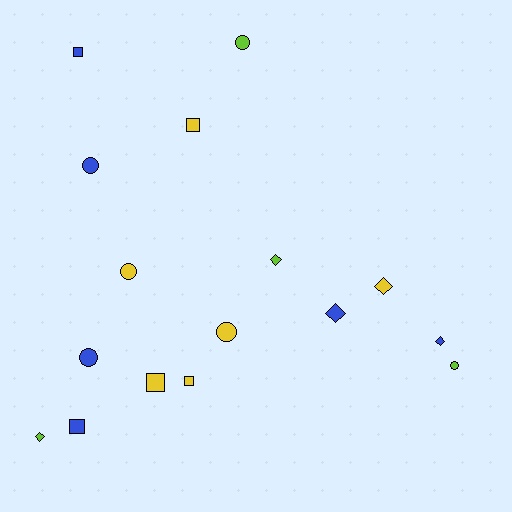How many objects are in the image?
There are 16 objects.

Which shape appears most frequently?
Circle, with 6 objects.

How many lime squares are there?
There are no lime squares.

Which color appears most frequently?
Blue, with 6 objects.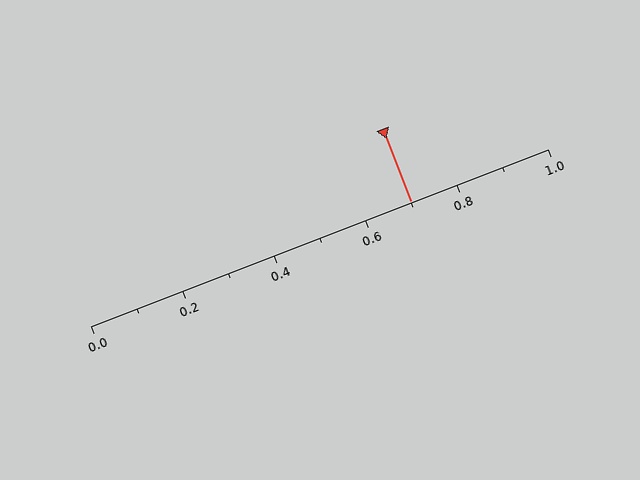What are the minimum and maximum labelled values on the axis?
The axis runs from 0.0 to 1.0.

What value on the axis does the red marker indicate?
The marker indicates approximately 0.7.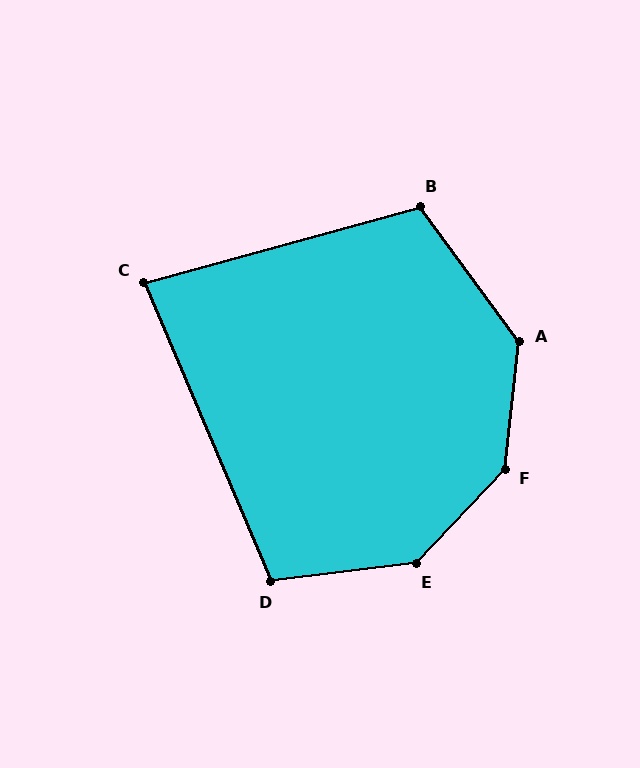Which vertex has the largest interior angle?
F, at approximately 143 degrees.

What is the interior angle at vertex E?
Approximately 140 degrees (obtuse).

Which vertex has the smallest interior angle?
C, at approximately 82 degrees.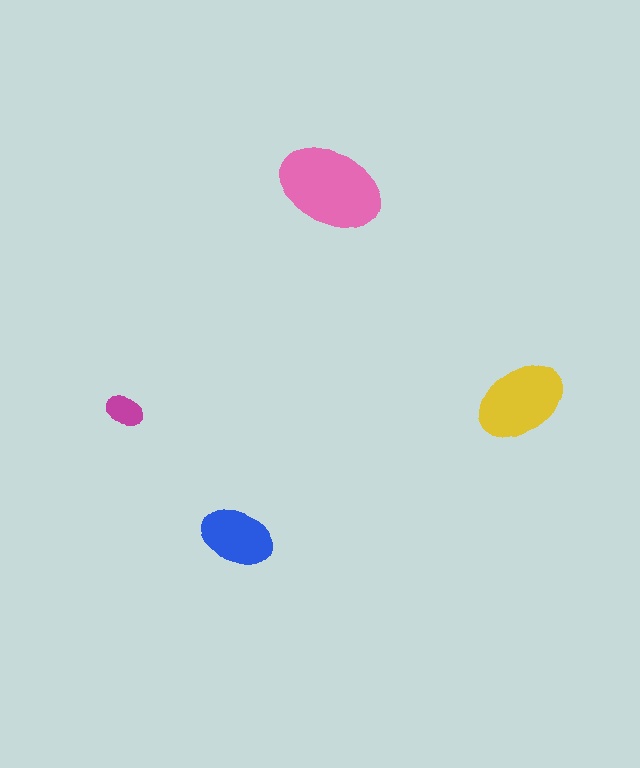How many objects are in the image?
There are 4 objects in the image.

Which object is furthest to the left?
The magenta ellipse is leftmost.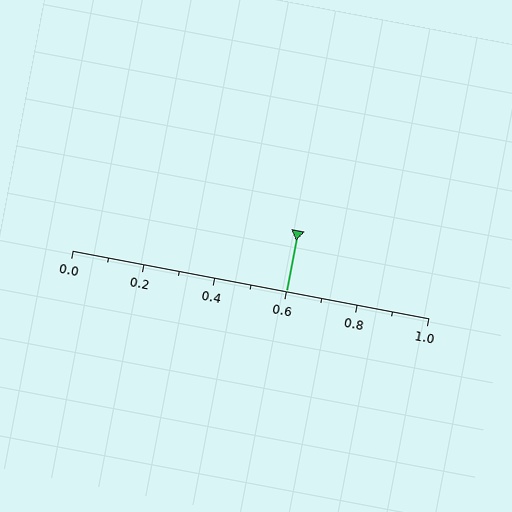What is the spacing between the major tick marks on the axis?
The major ticks are spaced 0.2 apart.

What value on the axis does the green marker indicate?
The marker indicates approximately 0.6.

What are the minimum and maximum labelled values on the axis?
The axis runs from 0.0 to 1.0.